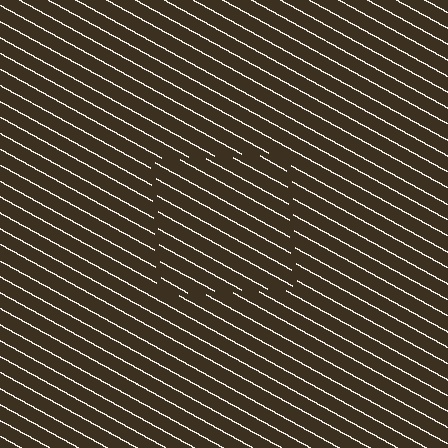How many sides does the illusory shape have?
4 sides — the line-ends trace a square.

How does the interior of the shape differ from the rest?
The interior of the shape contains the same grating, shifted by half a period — the contour is defined by the phase discontinuity where line-ends from the inner and outer gratings abut.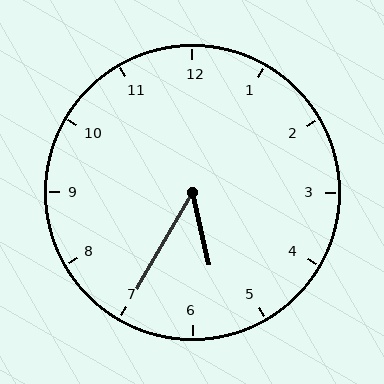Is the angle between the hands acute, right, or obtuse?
It is acute.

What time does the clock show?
5:35.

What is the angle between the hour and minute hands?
Approximately 42 degrees.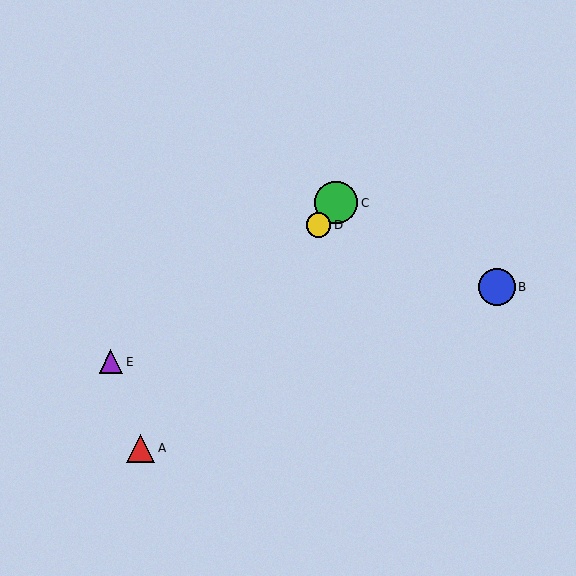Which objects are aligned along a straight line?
Objects A, C, D are aligned along a straight line.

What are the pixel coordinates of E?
Object E is at (111, 362).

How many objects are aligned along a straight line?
3 objects (A, C, D) are aligned along a straight line.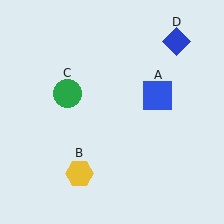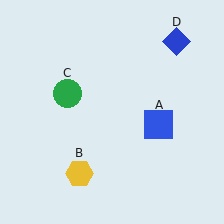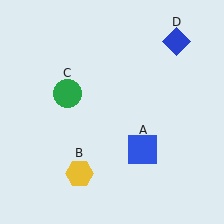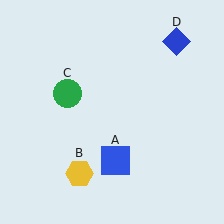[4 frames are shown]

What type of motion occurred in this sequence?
The blue square (object A) rotated clockwise around the center of the scene.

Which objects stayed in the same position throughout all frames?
Yellow hexagon (object B) and green circle (object C) and blue diamond (object D) remained stationary.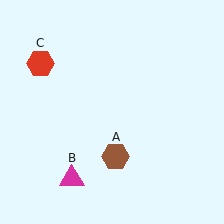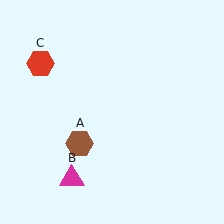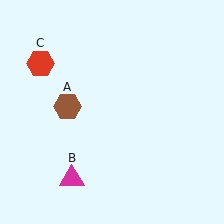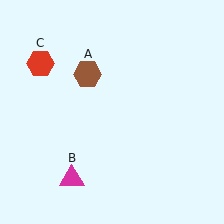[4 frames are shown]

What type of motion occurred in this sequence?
The brown hexagon (object A) rotated clockwise around the center of the scene.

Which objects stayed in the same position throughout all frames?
Magenta triangle (object B) and red hexagon (object C) remained stationary.